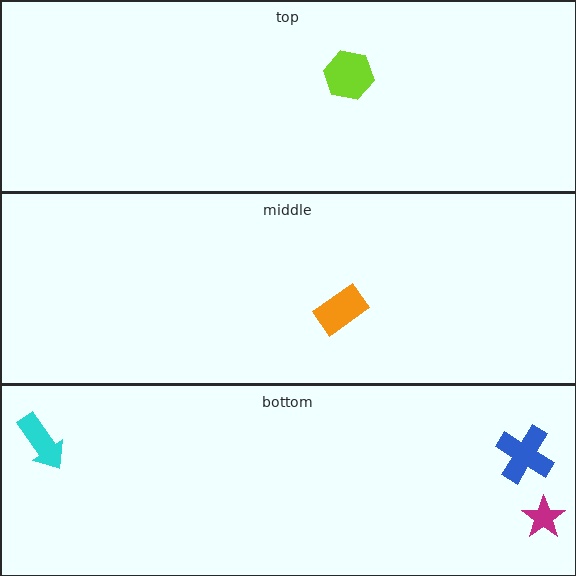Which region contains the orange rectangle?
The middle region.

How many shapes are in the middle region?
1.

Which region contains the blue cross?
The bottom region.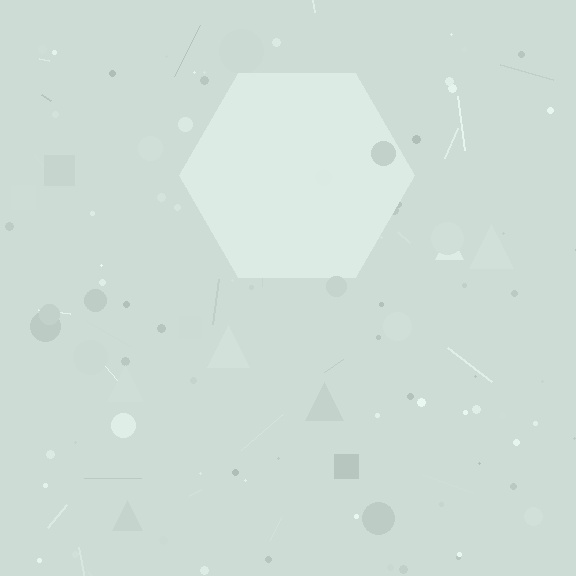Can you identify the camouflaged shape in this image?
The camouflaged shape is a hexagon.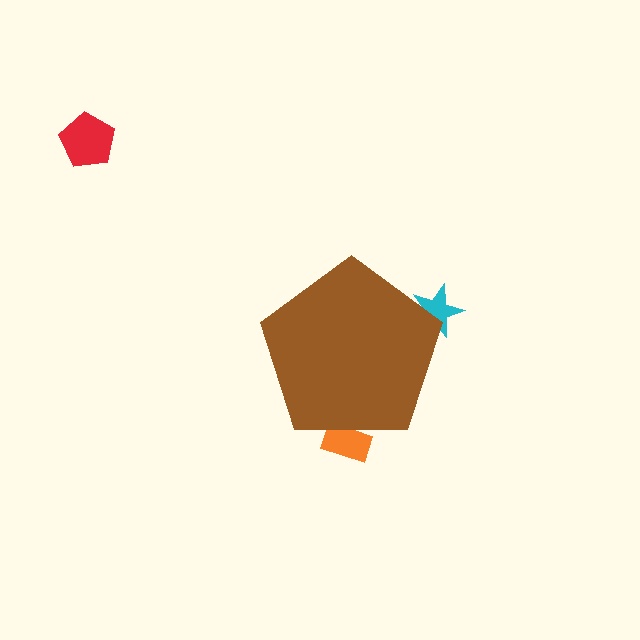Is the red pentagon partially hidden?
No, the red pentagon is fully visible.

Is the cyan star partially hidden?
Yes, the cyan star is partially hidden behind the brown pentagon.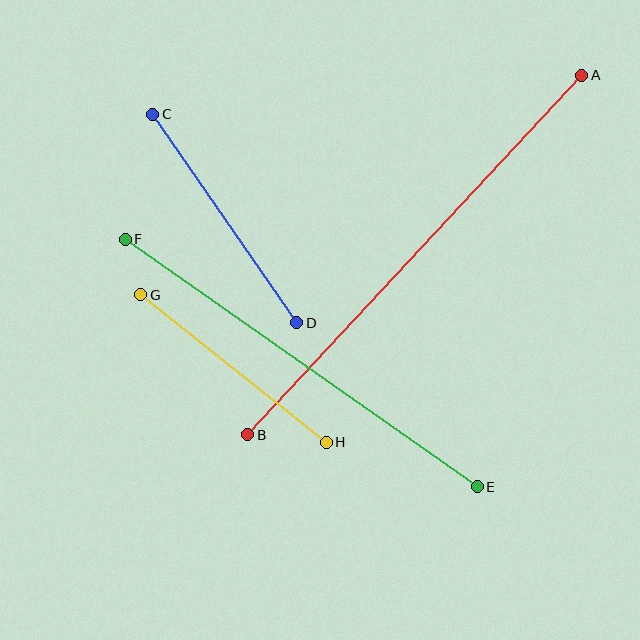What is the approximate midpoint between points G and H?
The midpoint is at approximately (233, 368) pixels.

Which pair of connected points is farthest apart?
Points A and B are farthest apart.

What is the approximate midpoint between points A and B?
The midpoint is at approximately (415, 255) pixels.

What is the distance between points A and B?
The distance is approximately 491 pixels.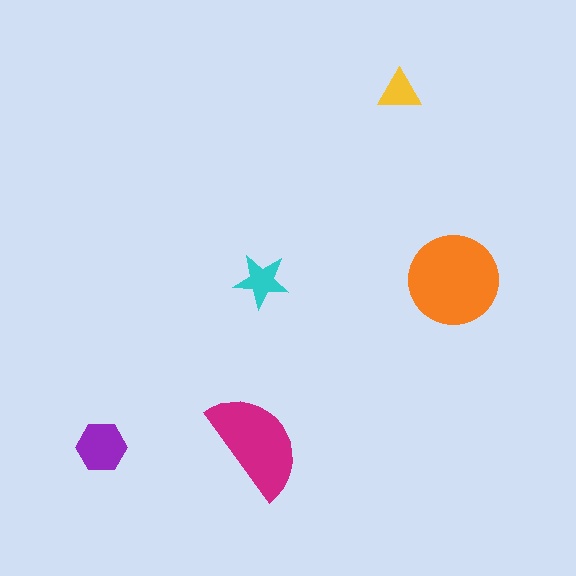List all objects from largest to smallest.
The orange circle, the magenta semicircle, the purple hexagon, the cyan star, the yellow triangle.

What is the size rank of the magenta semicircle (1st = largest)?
2nd.